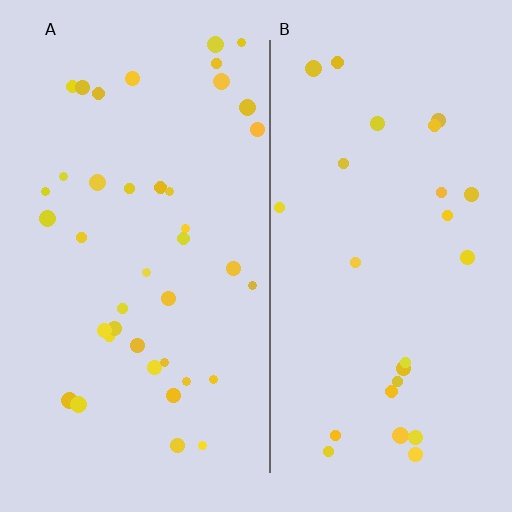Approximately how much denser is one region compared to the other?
Approximately 1.6× — region A over region B.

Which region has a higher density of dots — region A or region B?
A (the left).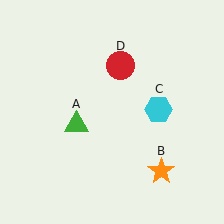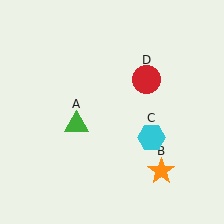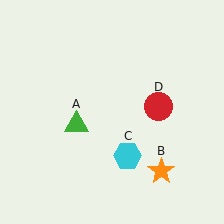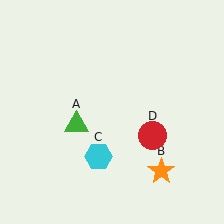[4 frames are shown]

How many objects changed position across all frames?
2 objects changed position: cyan hexagon (object C), red circle (object D).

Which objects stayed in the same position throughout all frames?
Green triangle (object A) and orange star (object B) remained stationary.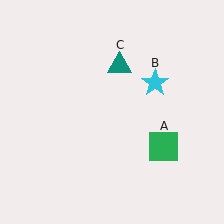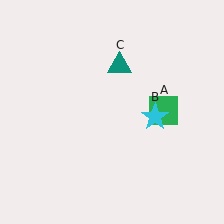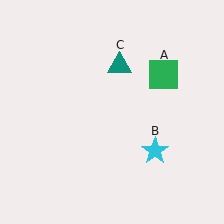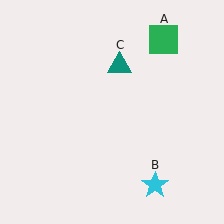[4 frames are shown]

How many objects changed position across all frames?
2 objects changed position: green square (object A), cyan star (object B).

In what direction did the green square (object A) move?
The green square (object A) moved up.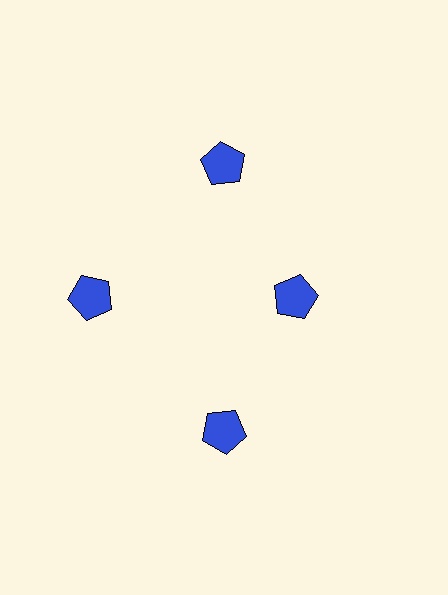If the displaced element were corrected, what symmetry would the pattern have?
It would have 4-fold rotational symmetry — the pattern would map onto itself every 90 degrees.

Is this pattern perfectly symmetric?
No. The 4 blue pentagons are arranged in a ring, but one element near the 3 o'clock position is pulled inward toward the center, breaking the 4-fold rotational symmetry.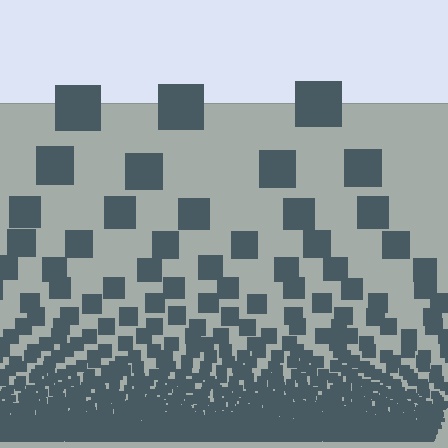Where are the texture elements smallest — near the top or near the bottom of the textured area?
Near the bottom.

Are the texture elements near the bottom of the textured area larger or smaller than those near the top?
Smaller. The gradient is inverted — elements near the bottom are smaller and denser.